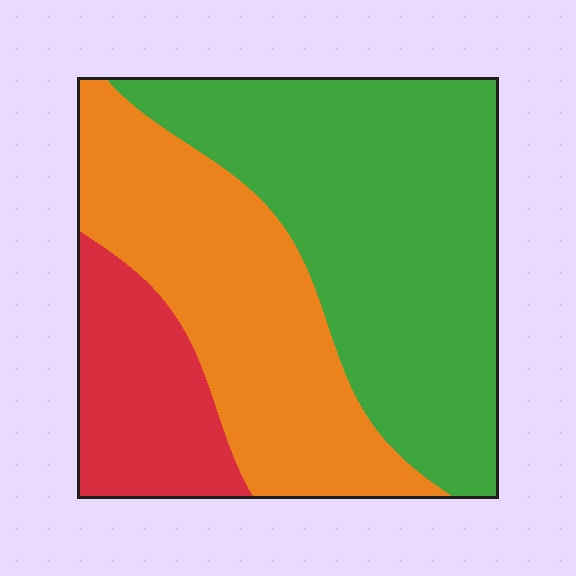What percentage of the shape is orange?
Orange takes up about one third (1/3) of the shape.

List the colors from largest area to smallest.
From largest to smallest: green, orange, red.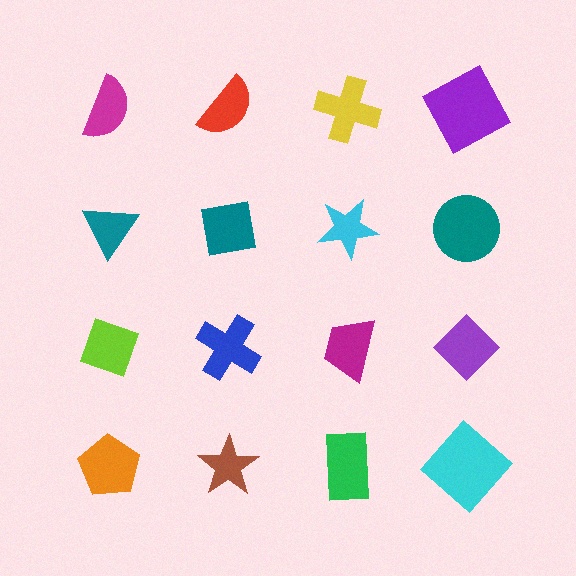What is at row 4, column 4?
A cyan diamond.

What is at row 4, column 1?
An orange pentagon.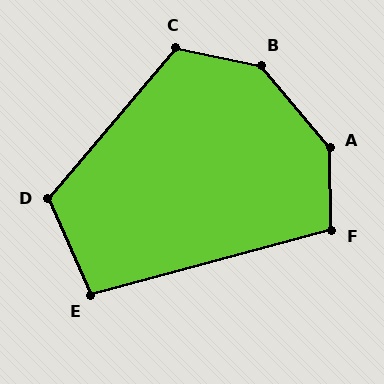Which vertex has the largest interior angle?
A, at approximately 142 degrees.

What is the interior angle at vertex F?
Approximately 104 degrees (obtuse).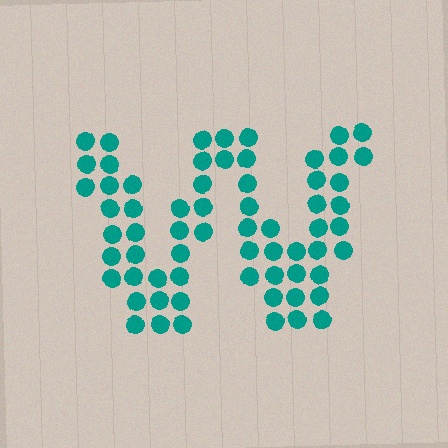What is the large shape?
The large shape is the letter W.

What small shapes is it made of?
It is made of small circles.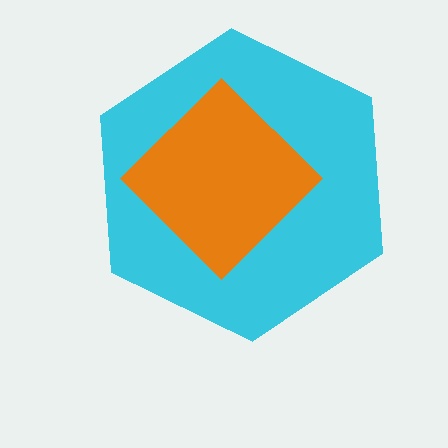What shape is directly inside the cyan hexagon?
The orange diamond.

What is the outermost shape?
The cyan hexagon.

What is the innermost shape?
The orange diamond.